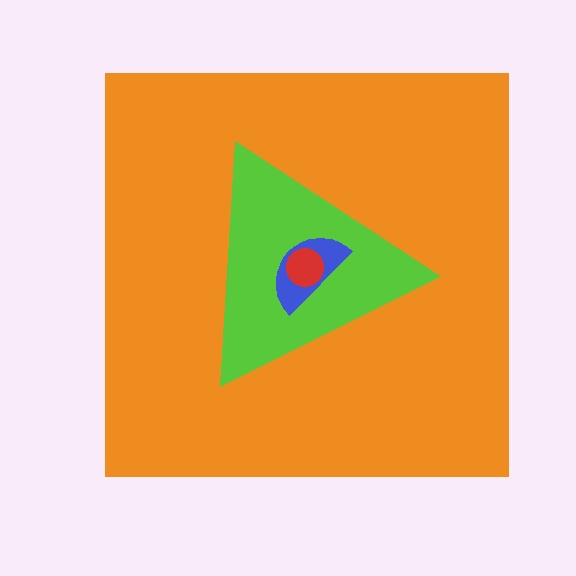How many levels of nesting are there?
4.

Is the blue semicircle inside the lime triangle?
Yes.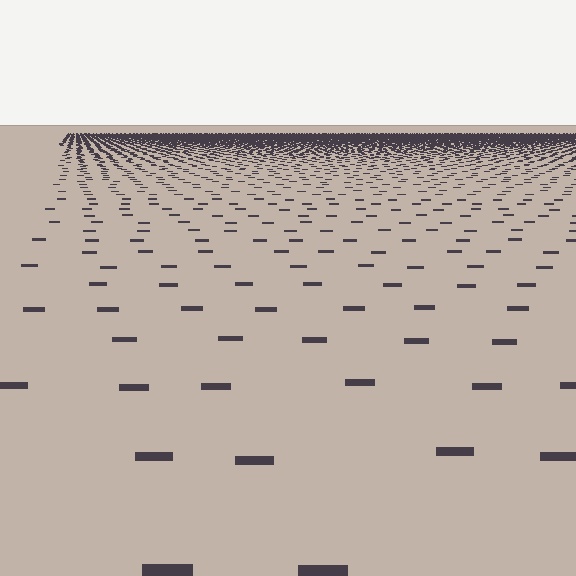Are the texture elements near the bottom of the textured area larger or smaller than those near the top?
Larger. Near the bottom, elements are closer to the viewer and appear at a bigger on-screen size.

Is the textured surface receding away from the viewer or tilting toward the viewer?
The surface is receding away from the viewer. Texture elements get smaller and denser toward the top.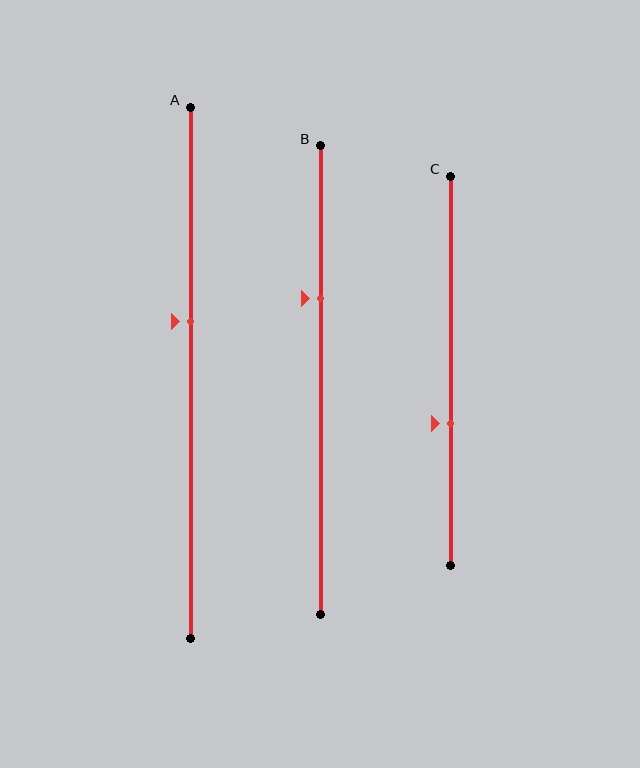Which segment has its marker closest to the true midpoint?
Segment A has its marker closest to the true midpoint.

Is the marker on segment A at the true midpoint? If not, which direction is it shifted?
No, the marker on segment A is shifted upward by about 10% of the segment length.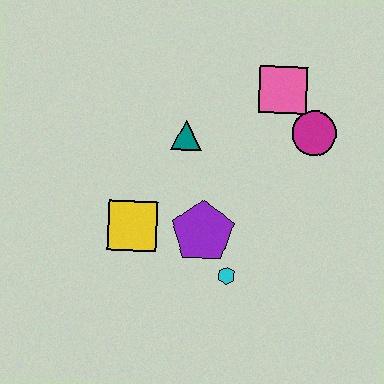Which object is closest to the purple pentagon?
The cyan hexagon is closest to the purple pentagon.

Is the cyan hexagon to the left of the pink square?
Yes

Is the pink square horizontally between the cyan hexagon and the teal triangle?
No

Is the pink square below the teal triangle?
No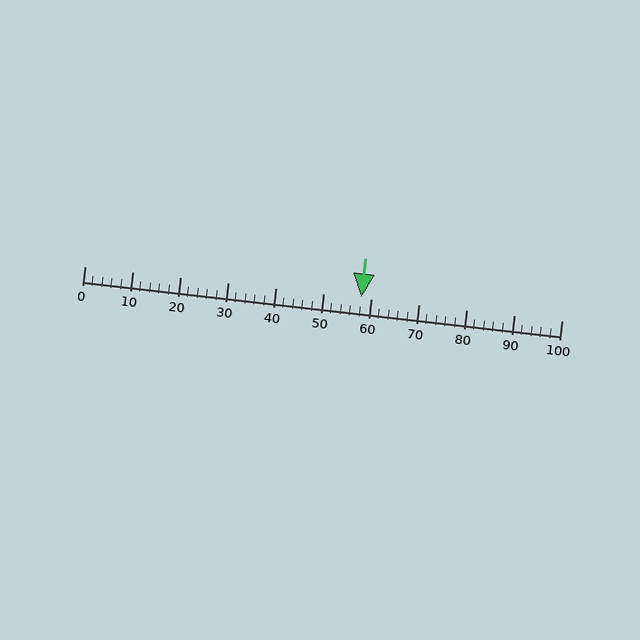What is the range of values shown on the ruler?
The ruler shows values from 0 to 100.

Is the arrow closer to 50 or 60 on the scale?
The arrow is closer to 60.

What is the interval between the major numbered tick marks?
The major tick marks are spaced 10 units apart.